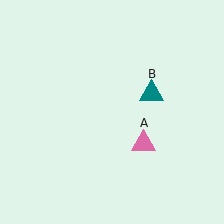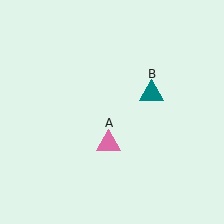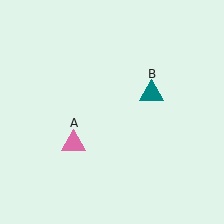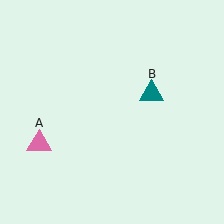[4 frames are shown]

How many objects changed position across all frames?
1 object changed position: pink triangle (object A).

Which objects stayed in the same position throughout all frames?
Teal triangle (object B) remained stationary.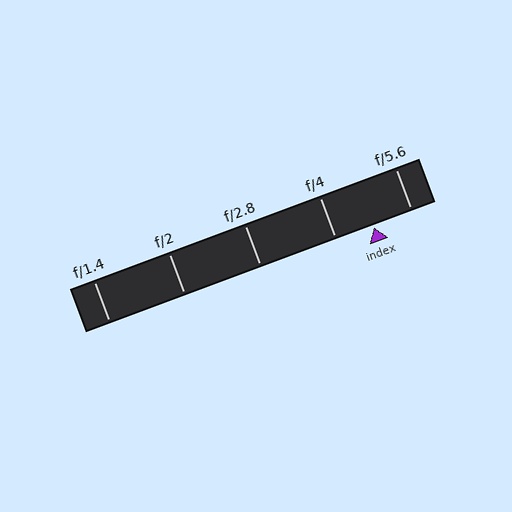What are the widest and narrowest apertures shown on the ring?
The widest aperture shown is f/1.4 and the narrowest is f/5.6.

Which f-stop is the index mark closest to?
The index mark is closest to f/5.6.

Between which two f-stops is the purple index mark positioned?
The index mark is between f/4 and f/5.6.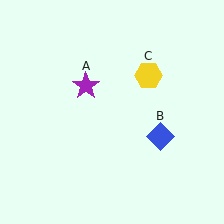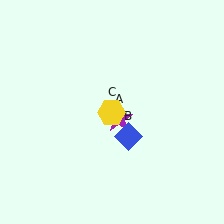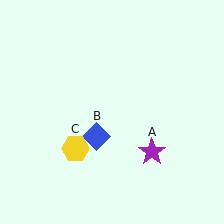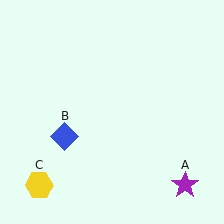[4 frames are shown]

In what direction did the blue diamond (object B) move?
The blue diamond (object B) moved left.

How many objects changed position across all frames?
3 objects changed position: purple star (object A), blue diamond (object B), yellow hexagon (object C).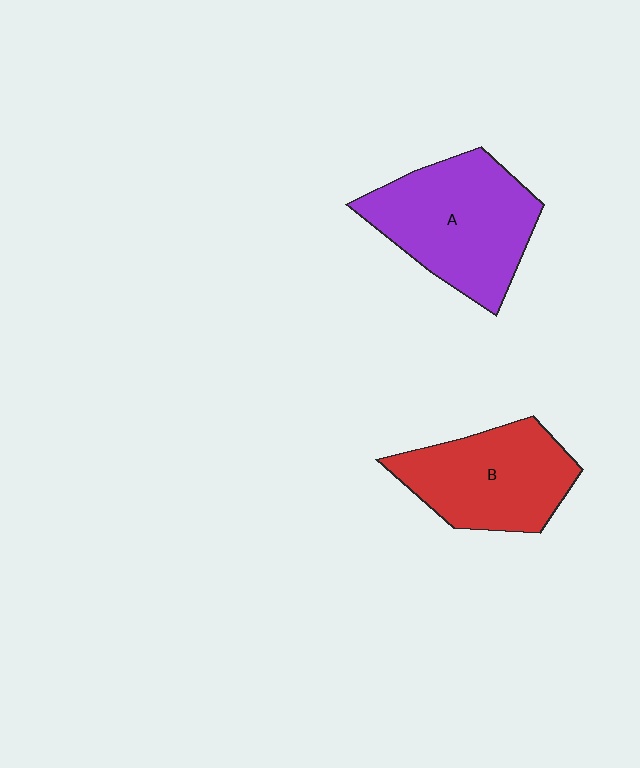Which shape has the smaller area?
Shape B (red).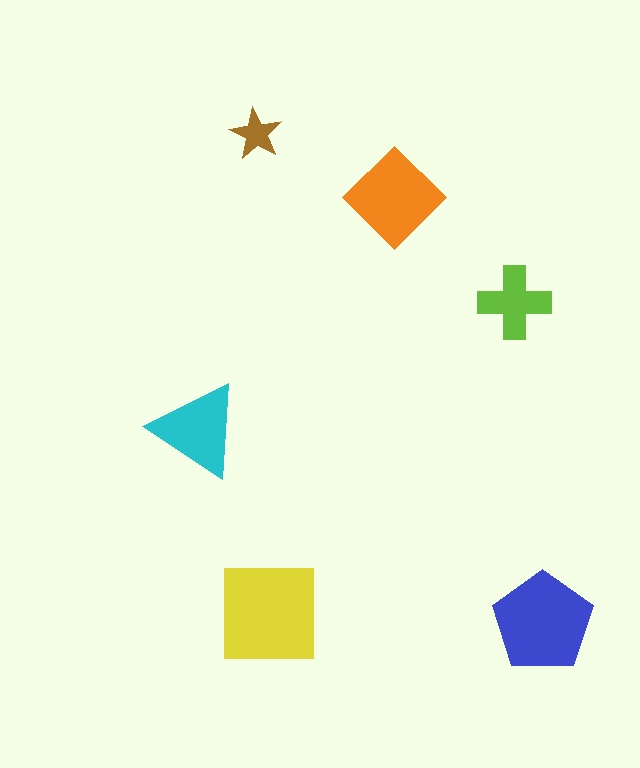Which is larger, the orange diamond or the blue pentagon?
The blue pentagon.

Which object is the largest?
The yellow square.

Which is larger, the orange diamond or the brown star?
The orange diamond.